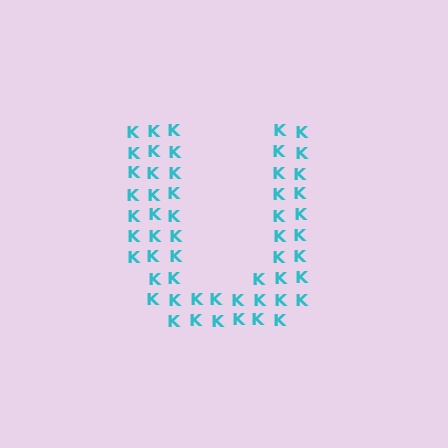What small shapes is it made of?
It is made of small letter K's.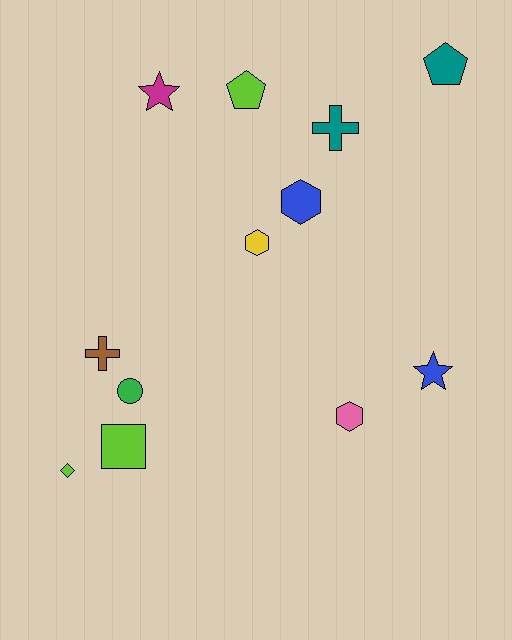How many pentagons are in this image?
There are 2 pentagons.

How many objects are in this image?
There are 12 objects.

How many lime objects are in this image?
There are 3 lime objects.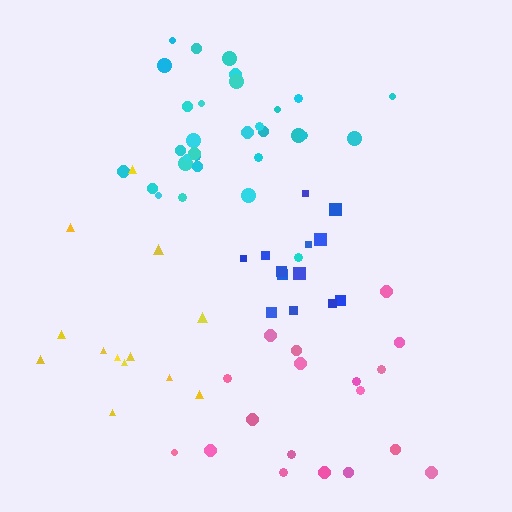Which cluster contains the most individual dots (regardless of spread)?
Cyan (31).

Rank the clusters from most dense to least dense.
cyan, blue, pink, yellow.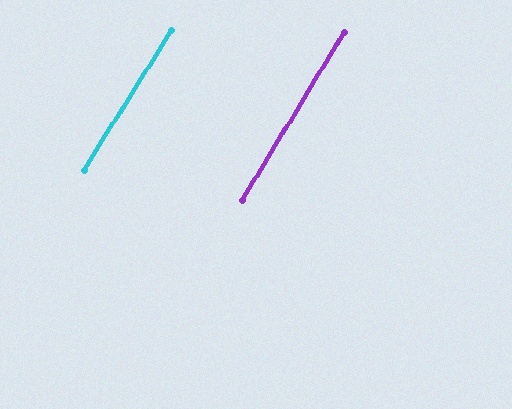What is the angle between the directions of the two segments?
Approximately 1 degree.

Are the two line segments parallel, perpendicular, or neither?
Parallel — their directions differ by only 0.8°.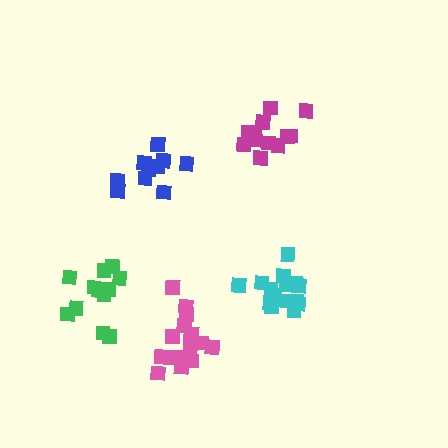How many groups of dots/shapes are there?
There are 5 groups.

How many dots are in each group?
Group 1: 12 dots, Group 2: 12 dots, Group 3: 15 dots, Group 4: 15 dots, Group 5: 10 dots (64 total).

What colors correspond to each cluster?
The clusters are colored: magenta, green, pink, cyan, blue.